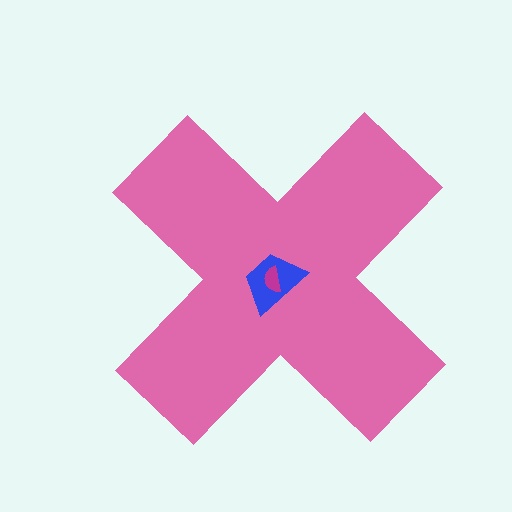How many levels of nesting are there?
3.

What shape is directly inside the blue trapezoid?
The magenta semicircle.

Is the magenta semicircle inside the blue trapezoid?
Yes.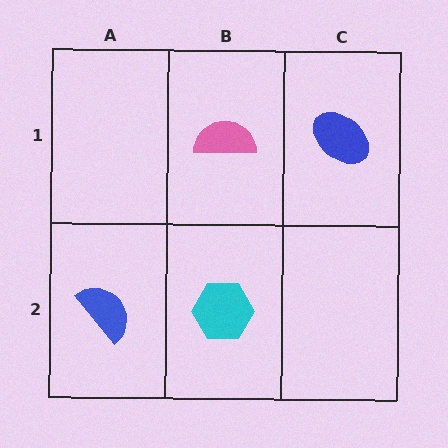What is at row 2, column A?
A blue semicircle.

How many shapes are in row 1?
2 shapes.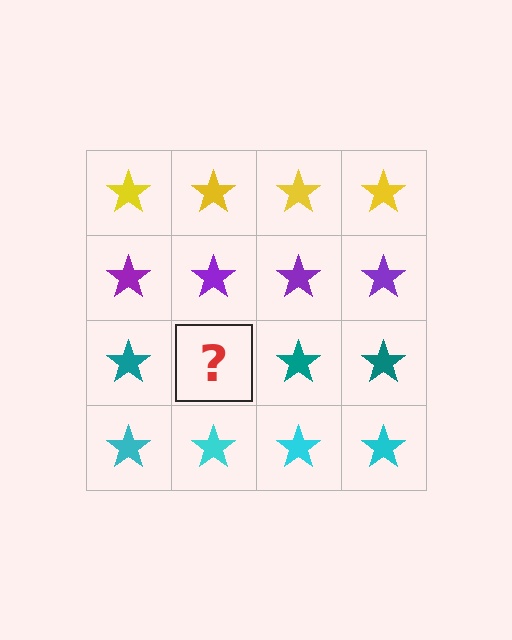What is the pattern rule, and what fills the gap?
The rule is that each row has a consistent color. The gap should be filled with a teal star.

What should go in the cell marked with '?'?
The missing cell should contain a teal star.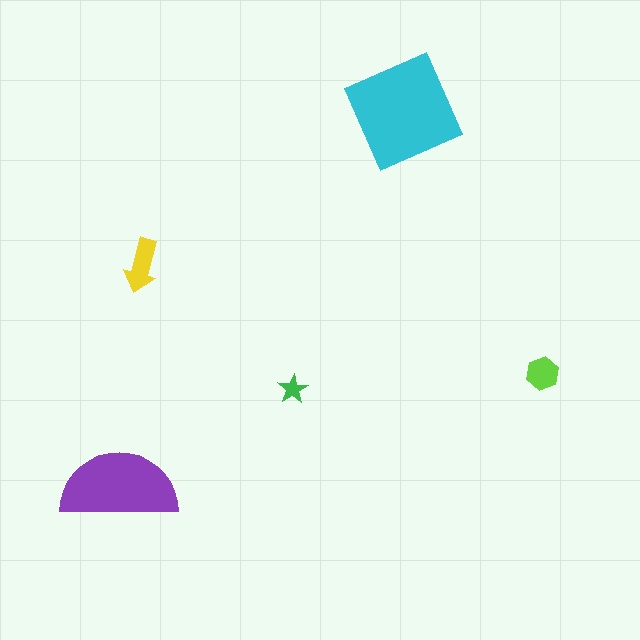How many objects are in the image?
There are 5 objects in the image.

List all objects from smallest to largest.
The green star, the lime hexagon, the yellow arrow, the purple semicircle, the cyan diamond.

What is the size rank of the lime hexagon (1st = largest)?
4th.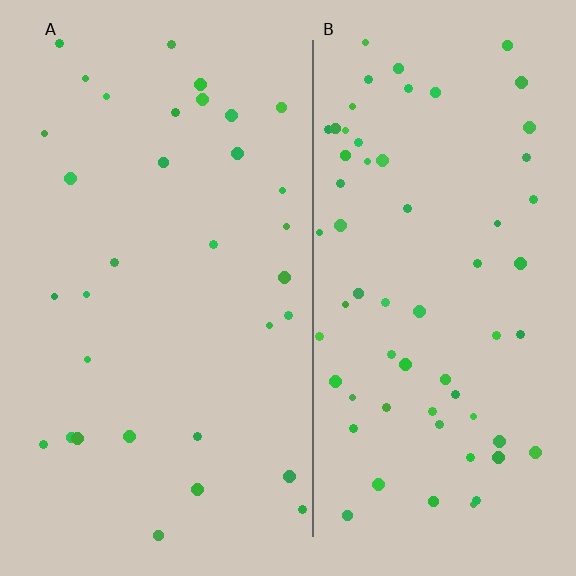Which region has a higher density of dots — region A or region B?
B (the right).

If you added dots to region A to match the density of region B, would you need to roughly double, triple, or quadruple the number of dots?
Approximately double.